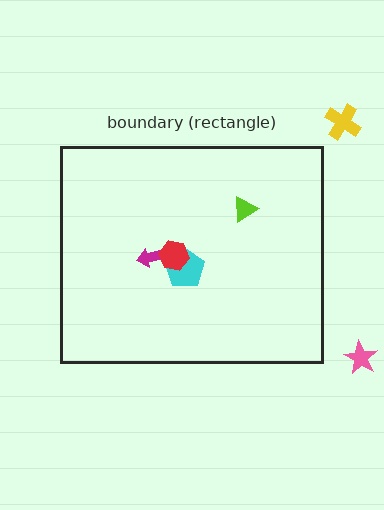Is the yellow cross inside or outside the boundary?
Outside.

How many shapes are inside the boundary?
4 inside, 2 outside.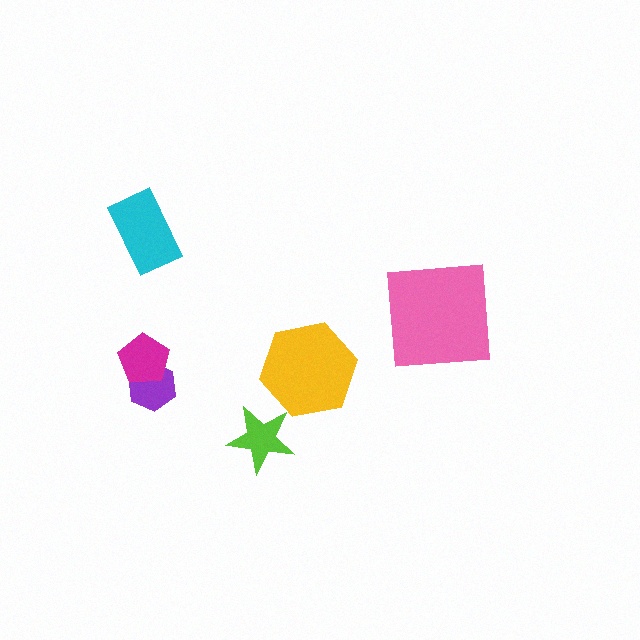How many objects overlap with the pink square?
0 objects overlap with the pink square.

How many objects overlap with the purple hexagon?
1 object overlaps with the purple hexagon.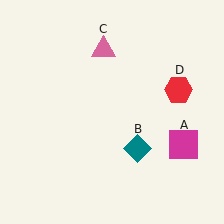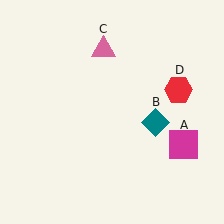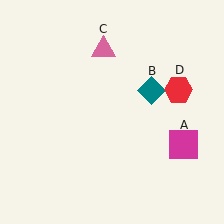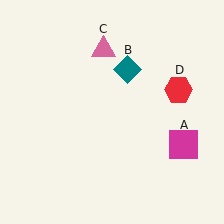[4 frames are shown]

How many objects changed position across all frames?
1 object changed position: teal diamond (object B).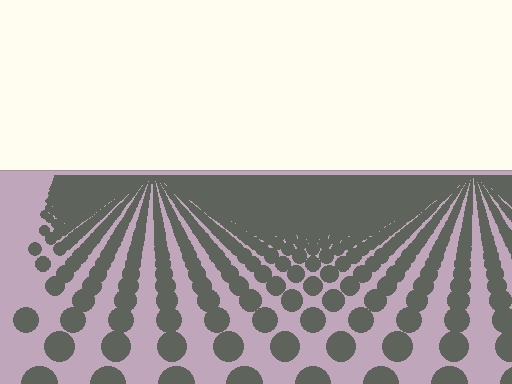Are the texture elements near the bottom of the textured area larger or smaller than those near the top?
Larger. Near the bottom, elements are closer to the viewer and appear at a bigger on-screen size.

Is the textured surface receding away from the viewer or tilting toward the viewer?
The surface is receding away from the viewer. Texture elements get smaller and denser toward the top.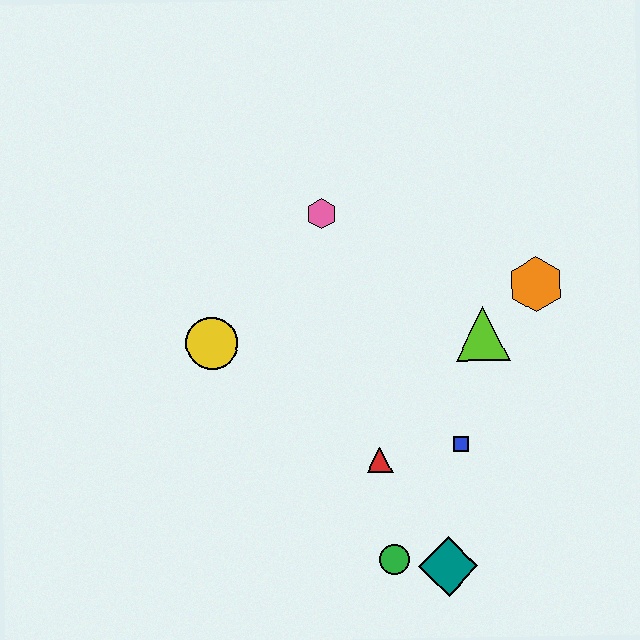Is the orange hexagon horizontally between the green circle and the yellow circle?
No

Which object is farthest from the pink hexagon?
The teal diamond is farthest from the pink hexagon.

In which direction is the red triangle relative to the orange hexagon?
The red triangle is below the orange hexagon.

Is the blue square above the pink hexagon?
No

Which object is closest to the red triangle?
The blue square is closest to the red triangle.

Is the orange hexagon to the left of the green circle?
No